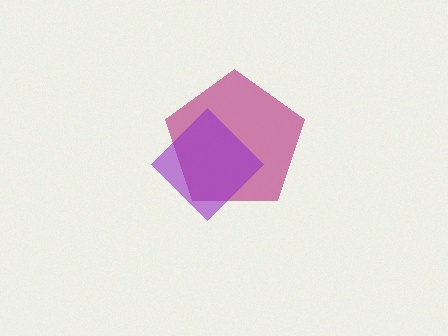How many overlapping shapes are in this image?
There are 2 overlapping shapes in the image.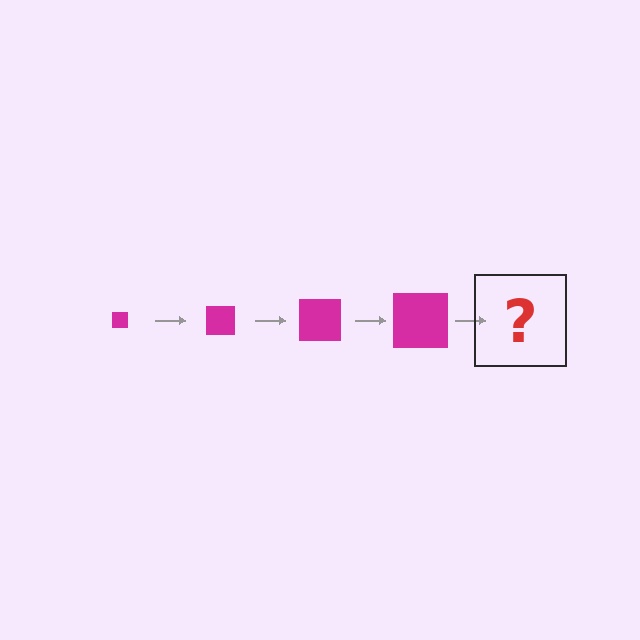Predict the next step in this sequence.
The next step is a magenta square, larger than the previous one.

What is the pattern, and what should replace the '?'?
The pattern is that the square gets progressively larger each step. The '?' should be a magenta square, larger than the previous one.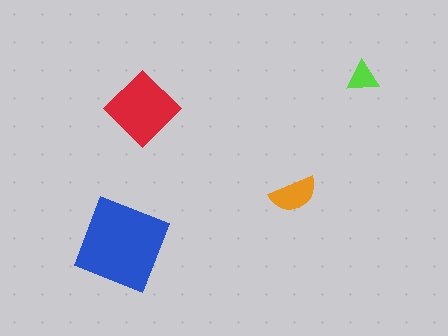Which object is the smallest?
The lime triangle.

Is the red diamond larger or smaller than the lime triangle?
Larger.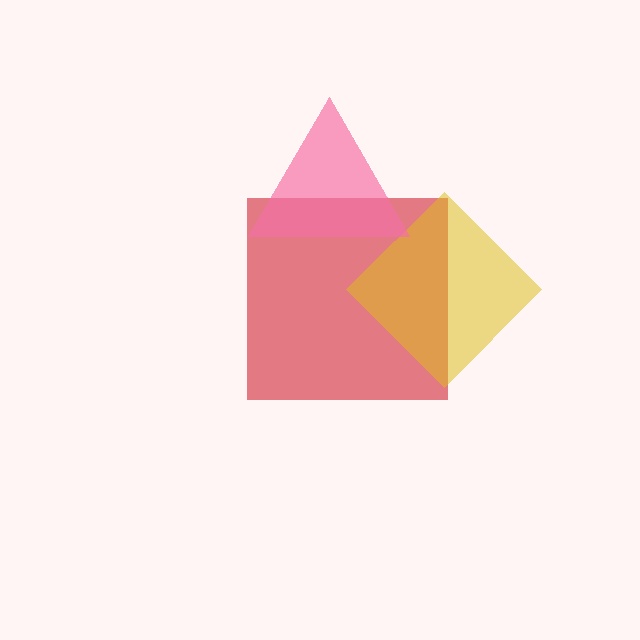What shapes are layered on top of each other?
The layered shapes are: a red square, a yellow diamond, a pink triangle.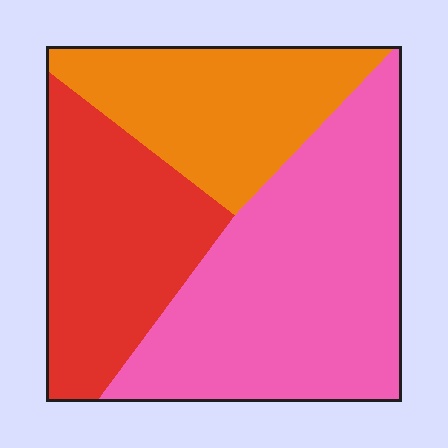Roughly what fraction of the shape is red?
Red takes up about one quarter (1/4) of the shape.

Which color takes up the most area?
Pink, at roughly 45%.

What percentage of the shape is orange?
Orange covers about 25% of the shape.